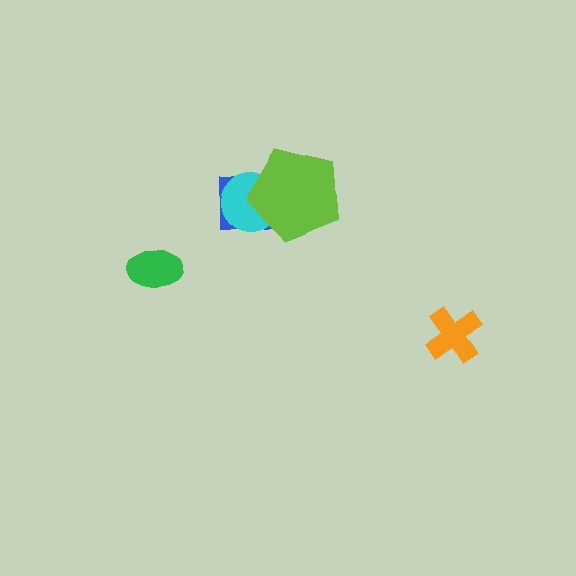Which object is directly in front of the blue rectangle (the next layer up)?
The cyan circle is directly in front of the blue rectangle.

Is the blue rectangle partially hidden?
Yes, it is partially covered by another shape.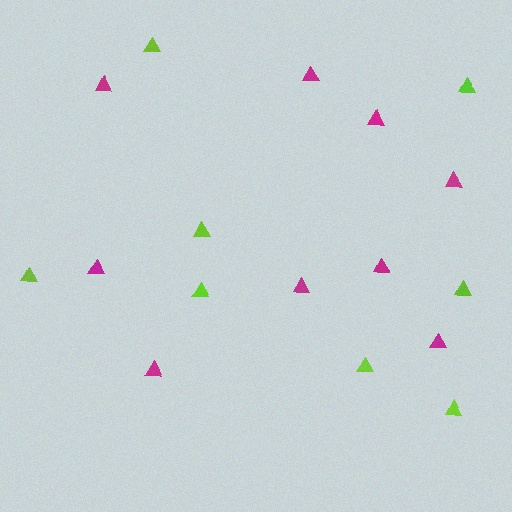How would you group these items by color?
There are 2 groups: one group of lime triangles (8) and one group of magenta triangles (9).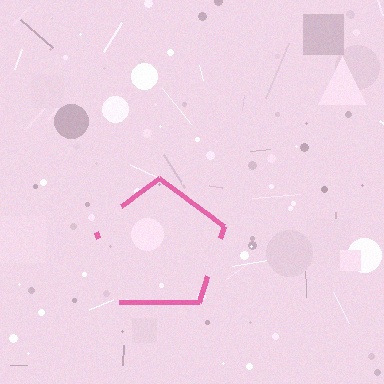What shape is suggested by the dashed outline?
The dashed outline suggests a pentagon.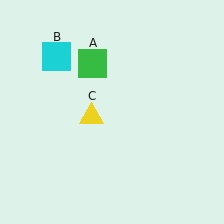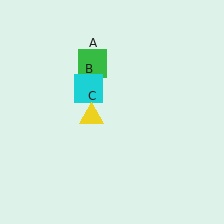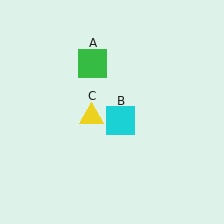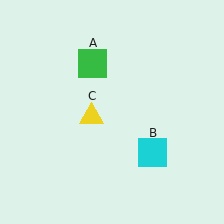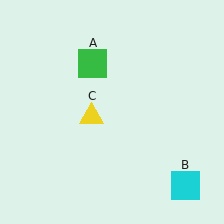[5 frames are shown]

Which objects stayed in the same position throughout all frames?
Green square (object A) and yellow triangle (object C) remained stationary.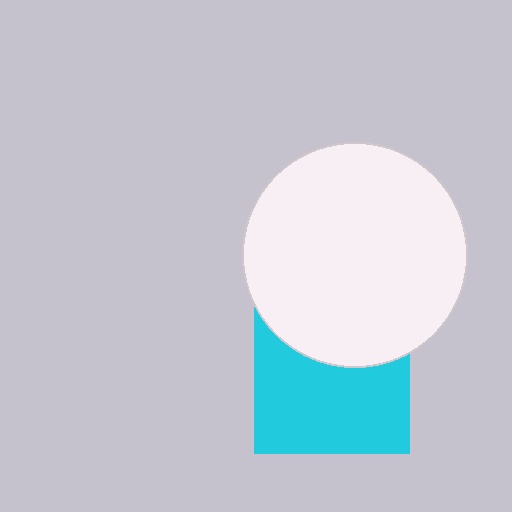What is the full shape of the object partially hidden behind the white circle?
The partially hidden object is a cyan square.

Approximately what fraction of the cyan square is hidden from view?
Roughly 37% of the cyan square is hidden behind the white circle.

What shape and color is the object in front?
The object in front is a white circle.